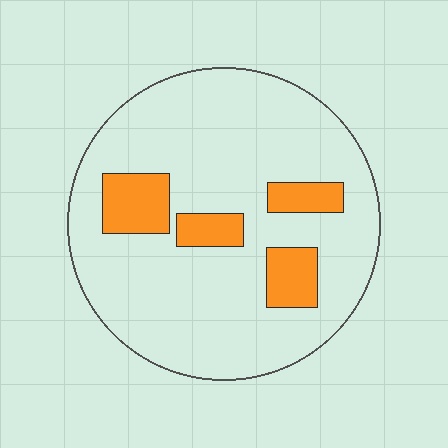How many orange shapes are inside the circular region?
4.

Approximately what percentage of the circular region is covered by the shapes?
Approximately 15%.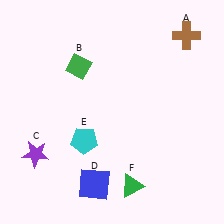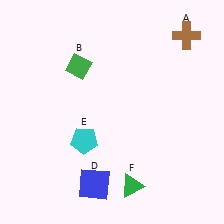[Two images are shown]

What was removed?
The purple star (C) was removed in Image 2.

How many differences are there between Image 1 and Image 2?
There is 1 difference between the two images.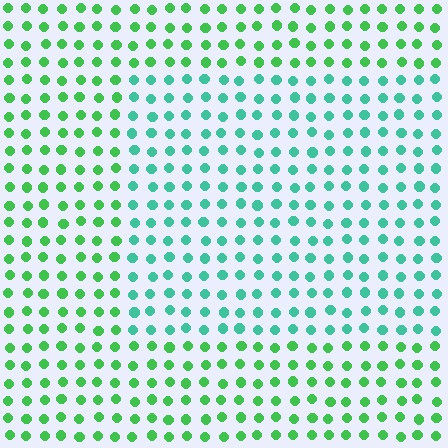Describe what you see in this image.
The image is filled with small green elements in a uniform arrangement. A rectangle-shaped region is visible where the elements are tinted to a slightly different hue, forming a subtle color boundary.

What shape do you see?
I see a rectangle.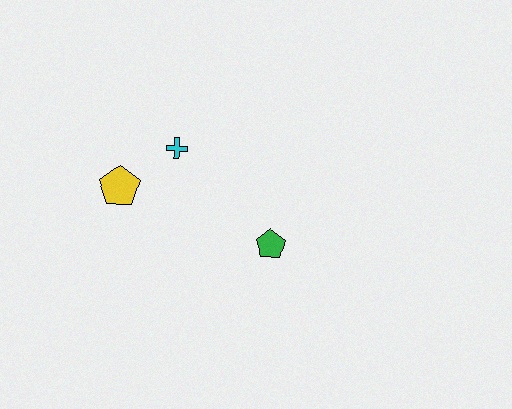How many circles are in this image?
There are no circles.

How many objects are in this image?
There are 3 objects.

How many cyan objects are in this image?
There is 1 cyan object.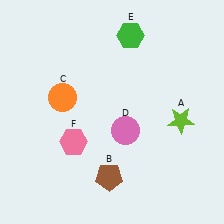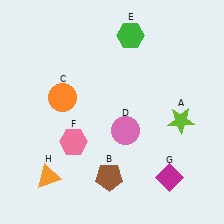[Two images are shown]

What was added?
A magenta diamond (G), an orange triangle (H) were added in Image 2.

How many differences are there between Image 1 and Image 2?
There are 2 differences between the two images.